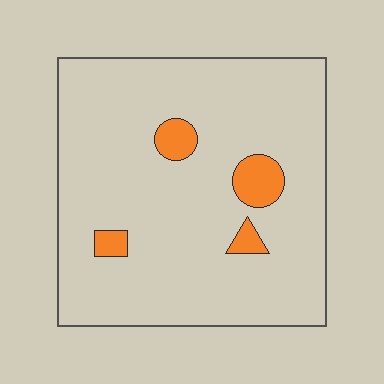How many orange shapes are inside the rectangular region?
4.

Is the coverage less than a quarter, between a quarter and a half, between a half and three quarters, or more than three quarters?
Less than a quarter.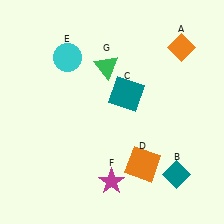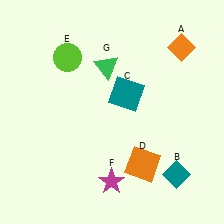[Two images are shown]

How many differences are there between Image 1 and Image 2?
There is 1 difference between the two images.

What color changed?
The circle (E) changed from cyan in Image 1 to lime in Image 2.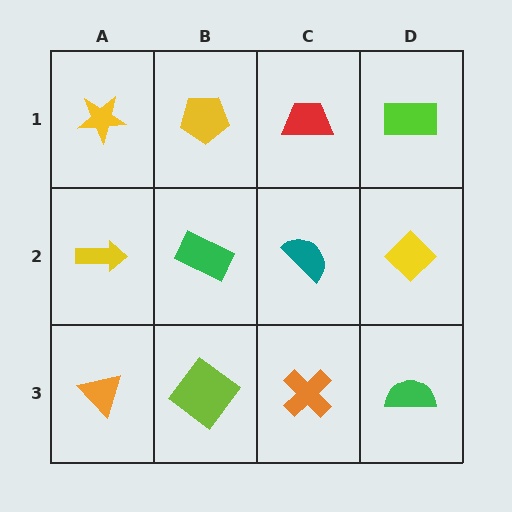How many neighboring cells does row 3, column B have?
3.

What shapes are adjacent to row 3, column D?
A yellow diamond (row 2, column D), an orange cross (row 3, column C).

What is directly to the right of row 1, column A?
A yellow pentagon.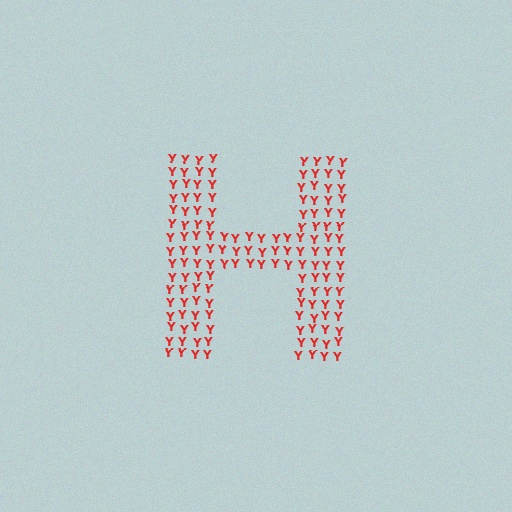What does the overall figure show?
The overall figure shows the letter H.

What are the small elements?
The small elements are letter Y's.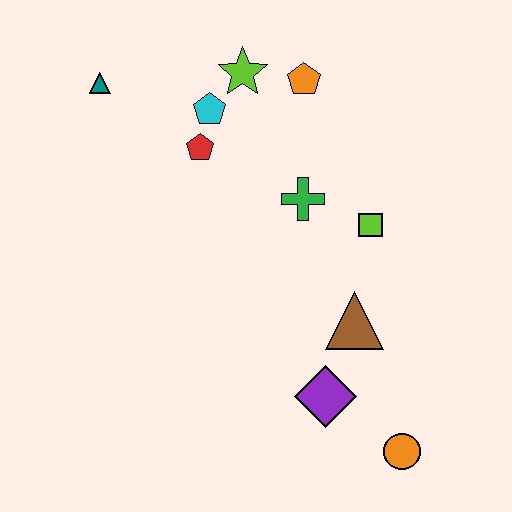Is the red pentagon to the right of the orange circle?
No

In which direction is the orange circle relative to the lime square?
The orange circle is below the lime square.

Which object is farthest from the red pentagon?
The orange circle is farthest from the red pentagon.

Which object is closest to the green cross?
The lime square is closest to the green cross.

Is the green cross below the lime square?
No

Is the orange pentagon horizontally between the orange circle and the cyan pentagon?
Yes